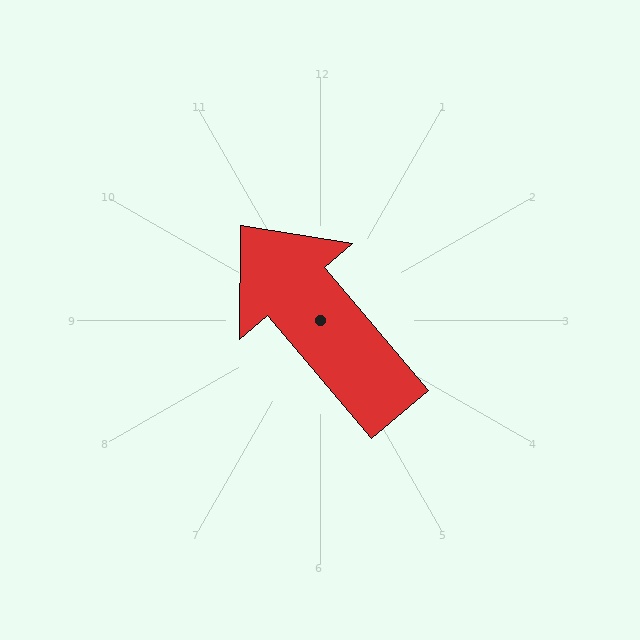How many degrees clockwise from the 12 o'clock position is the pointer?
Approximately 320 degrees.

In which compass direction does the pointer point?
Northwest.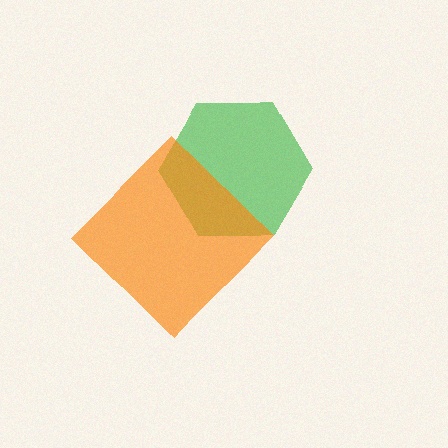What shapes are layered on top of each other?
The layered shapes are: a green hexagon, an orange diamond.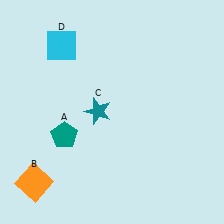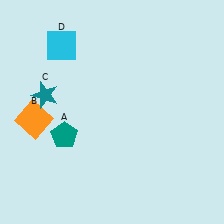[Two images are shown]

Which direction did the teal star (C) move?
The teal star (C) moved left.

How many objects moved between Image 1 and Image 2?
2 objects moved between the two images.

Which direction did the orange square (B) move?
The orange square (B) moved up.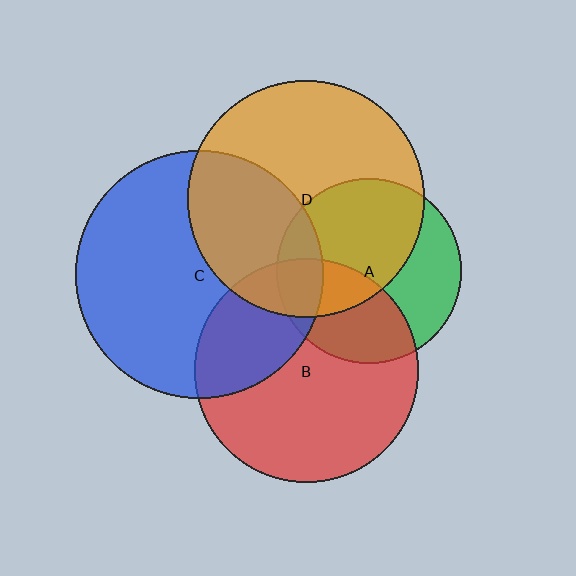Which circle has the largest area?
Circle C (blue).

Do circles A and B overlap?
Yes.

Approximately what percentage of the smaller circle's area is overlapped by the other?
Approximately 40%.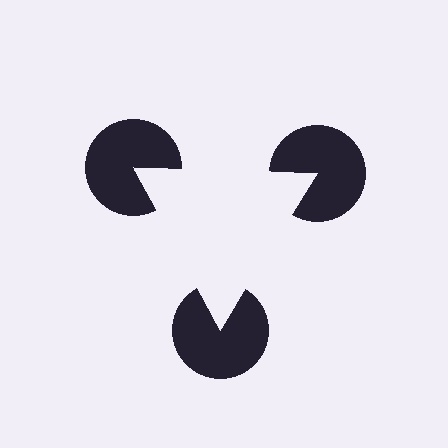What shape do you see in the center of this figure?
An illusory triangle — its edges are inferred from the aligned wedge cuts in the pac-man discs, not physically drawn.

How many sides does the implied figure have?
3 sides.